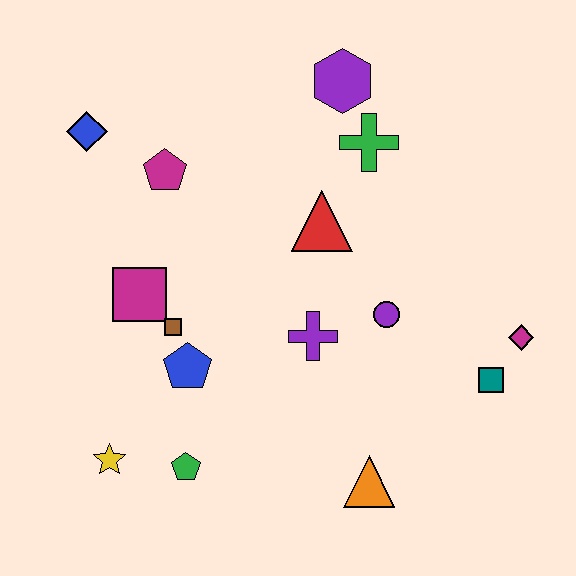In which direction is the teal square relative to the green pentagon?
The teal square is to the right of the green pentagon.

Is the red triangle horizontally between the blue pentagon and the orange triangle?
Yes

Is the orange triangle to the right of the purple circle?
No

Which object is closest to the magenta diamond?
The teal square is closest to the magenta diamond.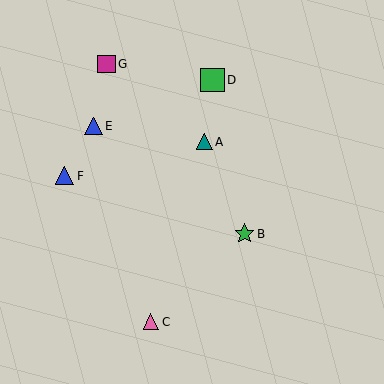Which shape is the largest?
The green square (labeled D) is the largest.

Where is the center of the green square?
The center of the green square is at (213, 80).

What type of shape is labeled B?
Shape B is a green star.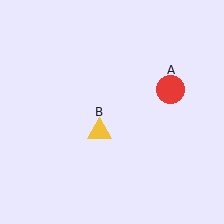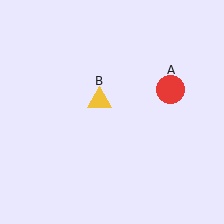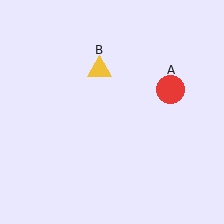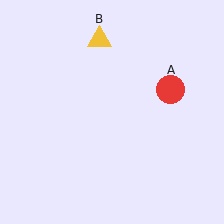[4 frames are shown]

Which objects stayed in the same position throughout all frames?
Red circle (object A) remained stationary.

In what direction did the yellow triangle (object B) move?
The yellow triangle (object B) moved up.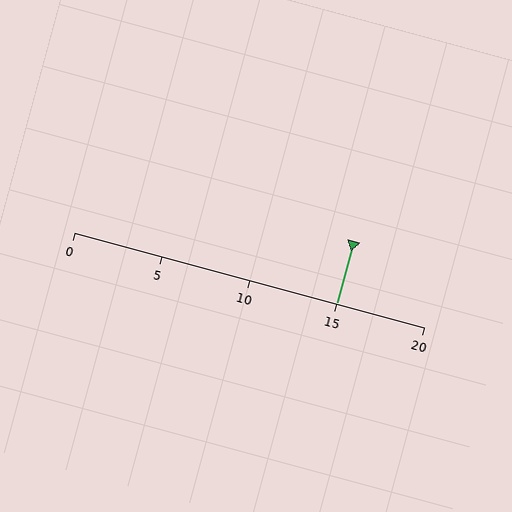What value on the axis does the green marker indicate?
The marker indicates approximately 15.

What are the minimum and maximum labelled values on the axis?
The axis runs from 0 to 20.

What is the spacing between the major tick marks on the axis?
The major ticks are spaced 5 apart.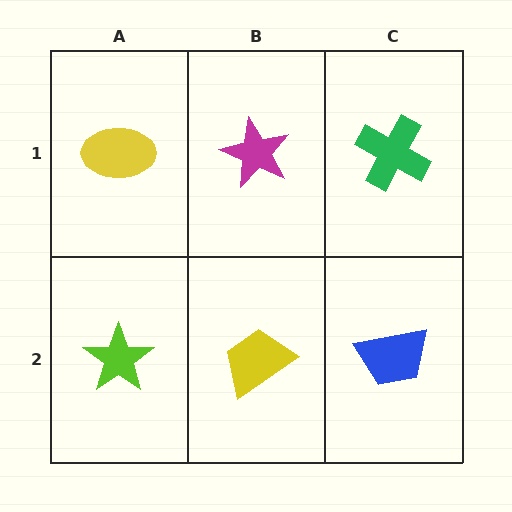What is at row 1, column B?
A magenta star.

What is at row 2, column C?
A blue trapezoid.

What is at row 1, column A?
A yellow ellipse.